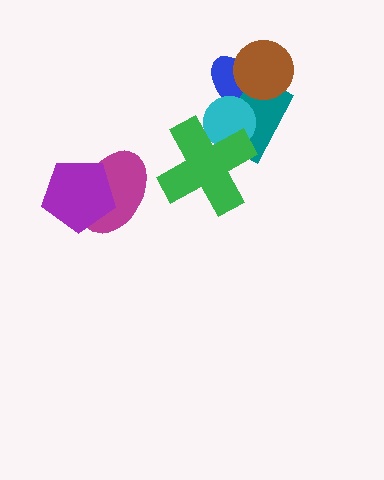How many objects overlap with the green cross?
2 objects overlap with the green cross.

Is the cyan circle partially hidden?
Yes, it is partially covered by another shape.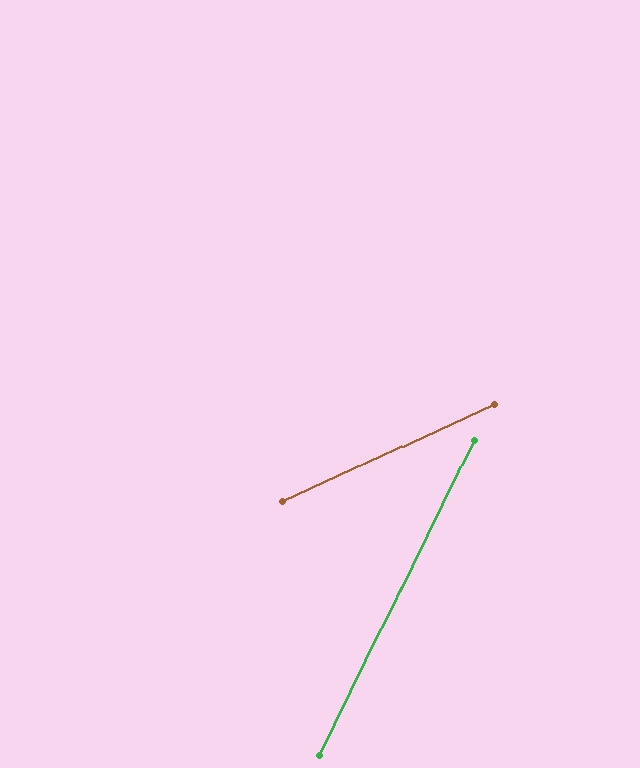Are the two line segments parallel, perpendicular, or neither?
Neither parallel nor perpendicular — they differ by about 39°.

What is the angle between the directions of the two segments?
Approximately 39 degrees.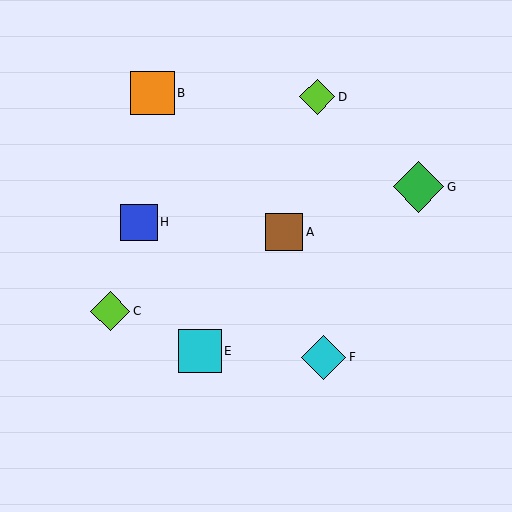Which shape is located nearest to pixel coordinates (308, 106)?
The lime diamond (labeled D) at (317, 97) is nearest to that location.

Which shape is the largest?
The green diamond (labeled G) is the largest.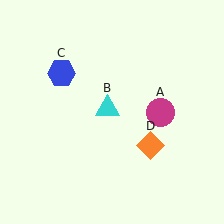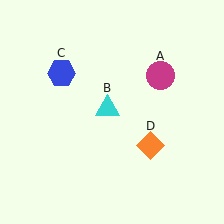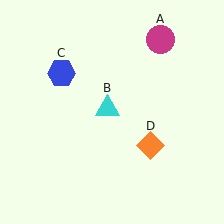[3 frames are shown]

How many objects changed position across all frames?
1 object changed position: magenta circle (object A).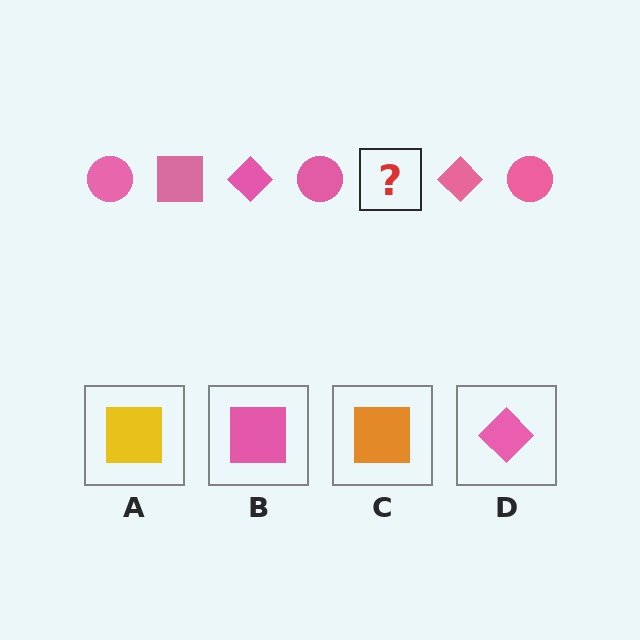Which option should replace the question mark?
Option B.